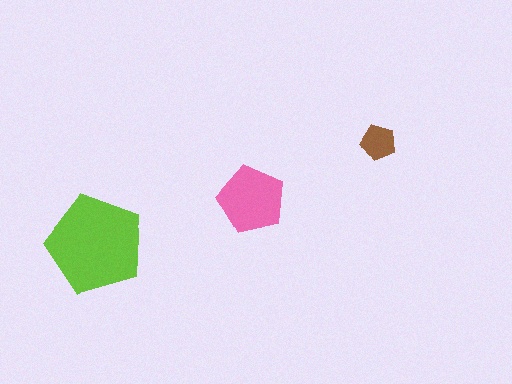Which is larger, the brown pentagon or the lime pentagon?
The lime one.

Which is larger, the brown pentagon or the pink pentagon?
The pink one.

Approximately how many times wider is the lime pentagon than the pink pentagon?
About 1.5 times wider.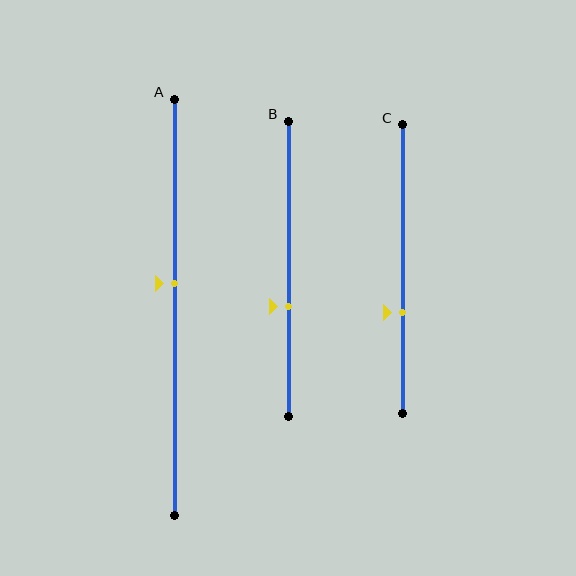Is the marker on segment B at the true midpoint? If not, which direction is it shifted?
No, the marker on segment B is shifted downward by about 13% of the segment length.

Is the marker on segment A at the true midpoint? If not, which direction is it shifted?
No, the marker on segment A is shifted upward by about 6% of the segment length.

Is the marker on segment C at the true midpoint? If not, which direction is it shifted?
No, the marker on segment C is shifted downward by about 15% of the segment length.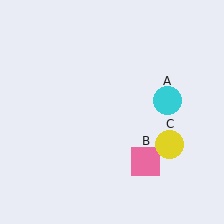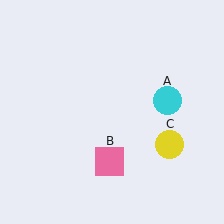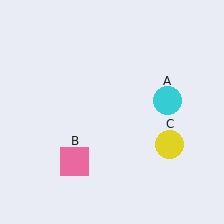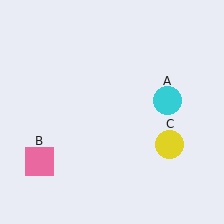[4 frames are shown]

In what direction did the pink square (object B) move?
The pink square (object B) moved left.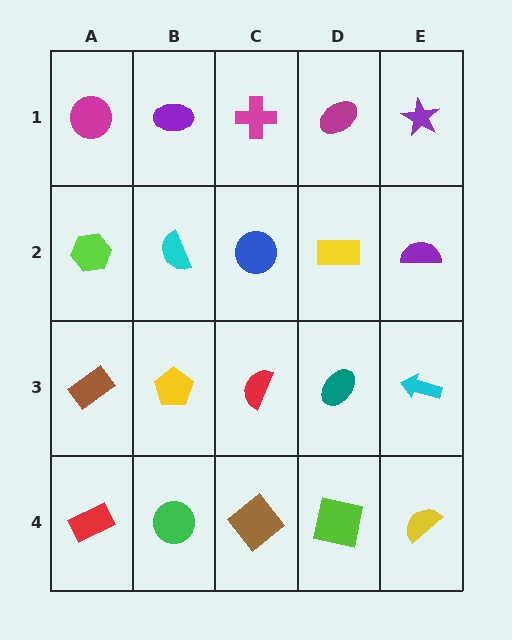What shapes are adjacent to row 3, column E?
A purple semicircle (row 2, column E), a yellow semicircle (row 4, column E), a teal ellipse (row 3, column D).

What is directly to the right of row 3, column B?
A red semicircle.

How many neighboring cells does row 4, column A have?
2.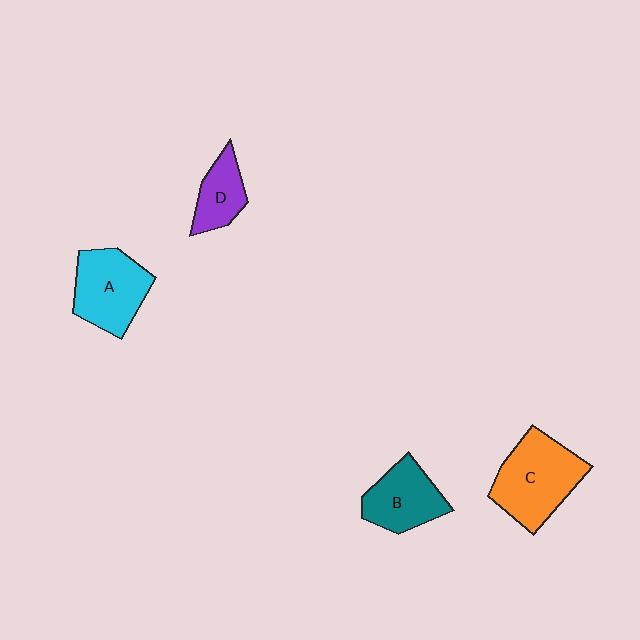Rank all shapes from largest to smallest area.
From largest to smallest: C (orange), A (cyan), B (teal), D (purple).